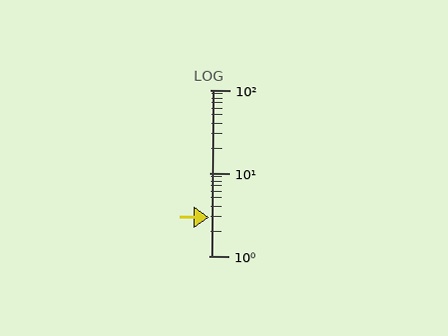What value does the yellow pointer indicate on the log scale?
The pointer indicates approximately 2.9.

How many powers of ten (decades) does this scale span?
The scale spans 2 decades, from 1 to 100.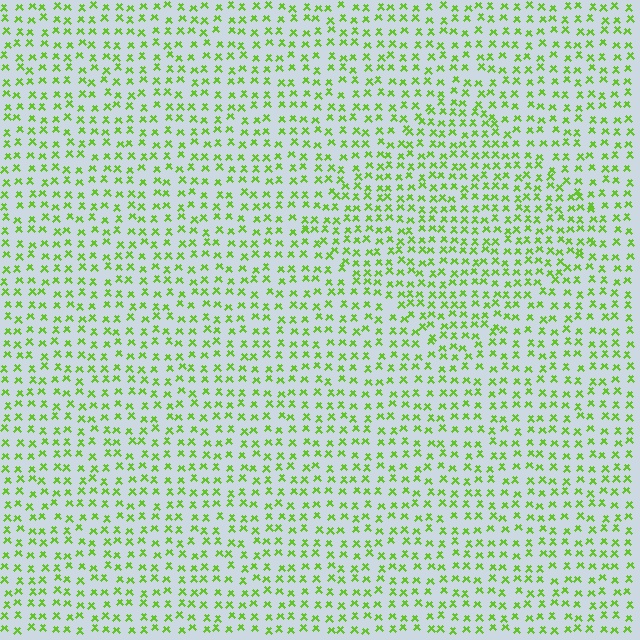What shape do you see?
I see a diamond.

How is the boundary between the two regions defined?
The boundary is defined by a change in element density (approximately 1.4x ratio). All elements are the same color, size, and shape.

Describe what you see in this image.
The image contains small lime elements arranged at two different densities. A diamond-shaped region is visible where the elements are more densely packed than the surrounding area.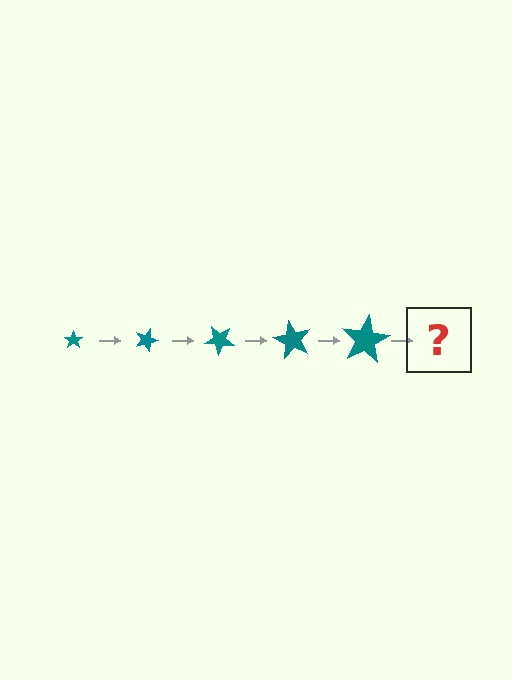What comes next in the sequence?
The next element should be a star, larger than the previous one and rotated 100 degrees from the start.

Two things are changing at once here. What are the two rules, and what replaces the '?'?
The two rules are that the star grows larger each step and it rotates 20 degrees each step. The '?' should be a star, larger than the previous one and rotated 100 degrees from the start.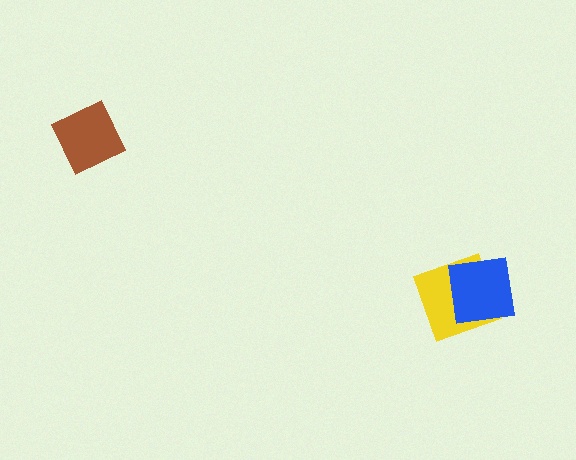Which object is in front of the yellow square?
The blue square is in front of the yellow square.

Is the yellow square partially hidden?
Yes, it is partially covered by another shape.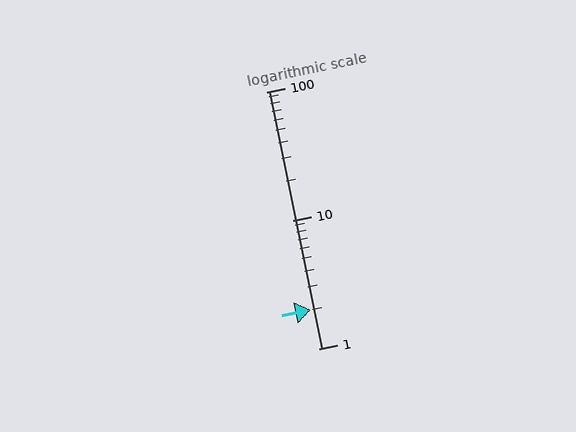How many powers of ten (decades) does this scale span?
The scale spans 2 decades, from 1 to 100.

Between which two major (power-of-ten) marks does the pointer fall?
The pointer is between 1 and 10.